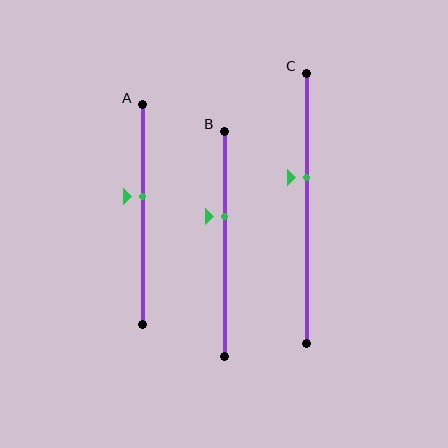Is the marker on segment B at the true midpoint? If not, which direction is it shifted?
No, the marker on segment B is shifted upward by about 12% of the segment length.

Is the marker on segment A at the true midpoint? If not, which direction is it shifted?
No, the marker on segment A is shifted upward by about 8% of the segment length.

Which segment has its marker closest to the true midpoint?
Segment A has its marker closest to the true midpoint.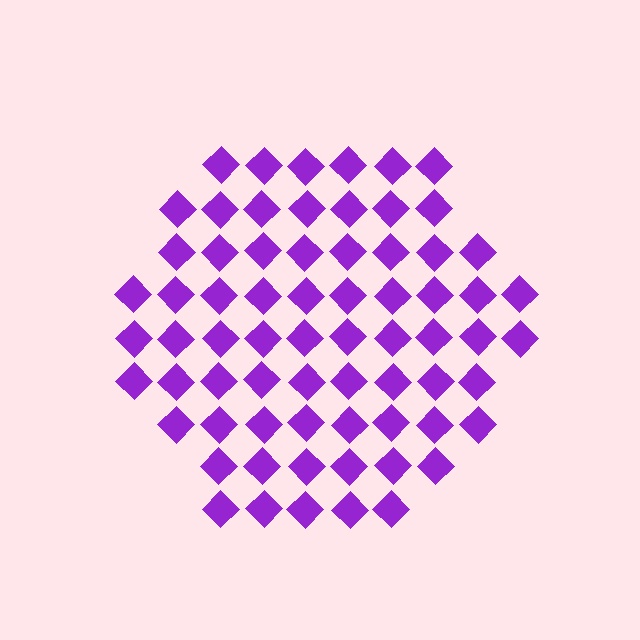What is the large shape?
The large shape is a hexagon.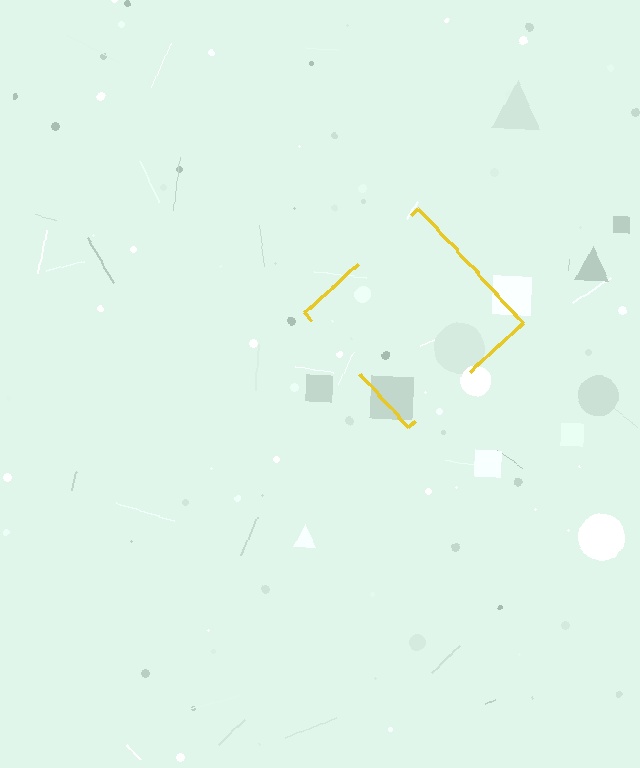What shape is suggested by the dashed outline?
The dashed outline suggests a diamond.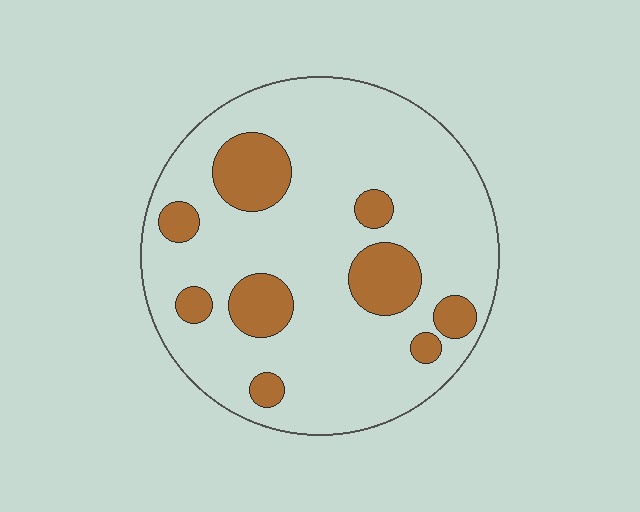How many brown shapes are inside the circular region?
9.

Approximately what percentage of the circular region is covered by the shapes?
Approximately 20%.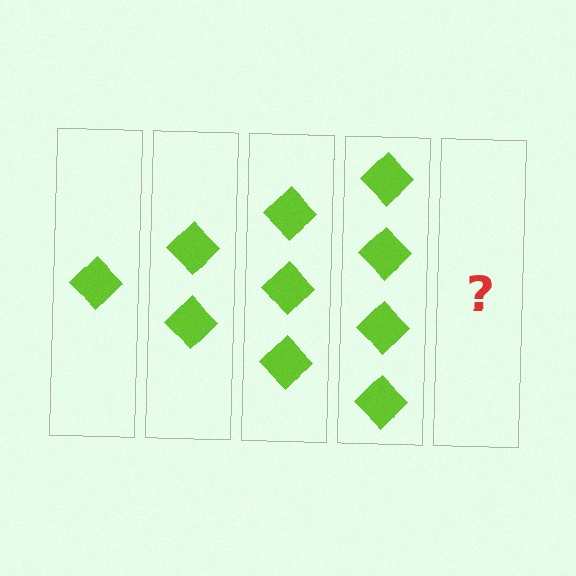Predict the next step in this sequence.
The next step is 5 diamonds.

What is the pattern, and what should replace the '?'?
The pattern is that each step adds one more diamond. The '?' should be 5 diamonds.